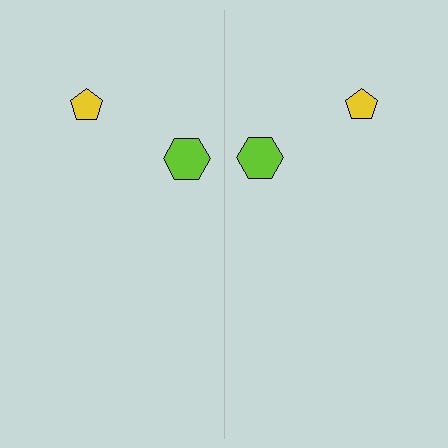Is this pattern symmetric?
Yes, this pattern has bilateral (reflection) symmetry.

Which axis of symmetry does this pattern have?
The pattern has a vertical axis of symmetry running through the center of the image.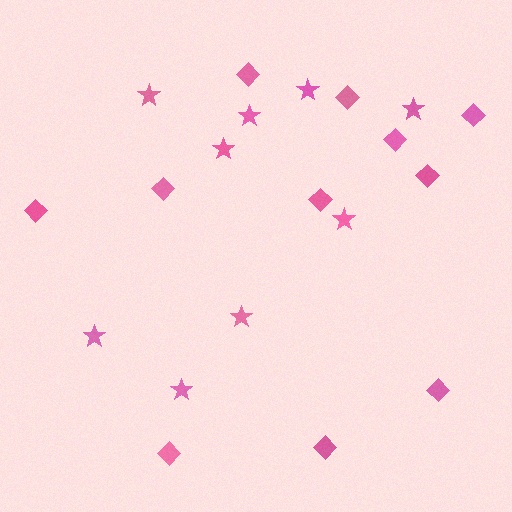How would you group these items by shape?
There are 2 groups: one group of stars (9) and one group of diamonds (11).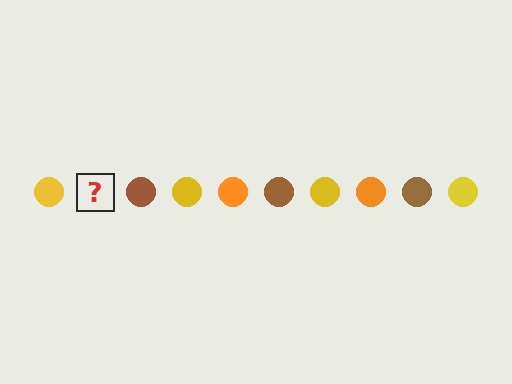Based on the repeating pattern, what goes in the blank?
The blank should be an orange circle.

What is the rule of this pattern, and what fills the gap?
The rule is that the pattern cycles through yellow, orange, brown circles. The gap should be filled with an orange circle.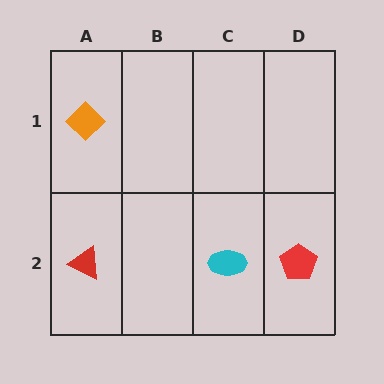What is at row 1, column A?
An orange diamond.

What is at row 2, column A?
A red triangle.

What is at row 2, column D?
A red pentagon.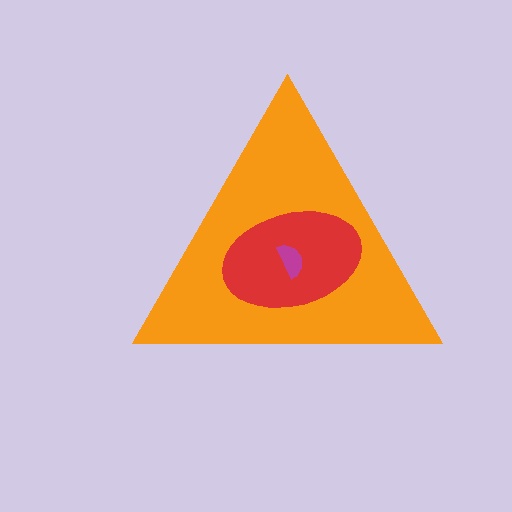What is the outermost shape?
The orange triangle.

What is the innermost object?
The magenta semicircle.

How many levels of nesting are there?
3.